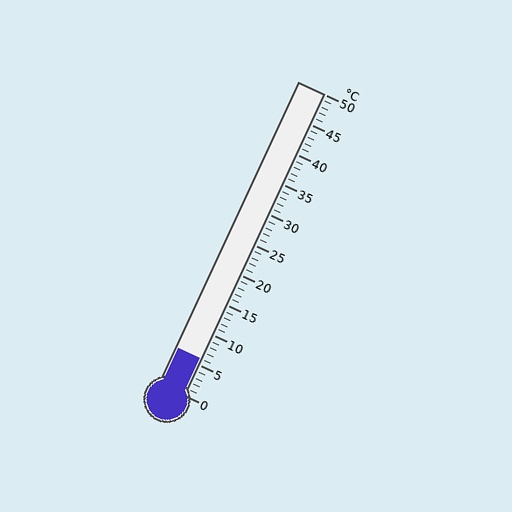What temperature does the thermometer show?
The thermometer shows approximately 6°C.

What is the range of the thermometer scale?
The thermometer scale ranges from 0°C to 50°C.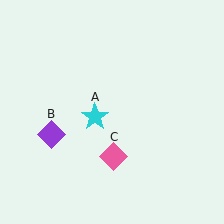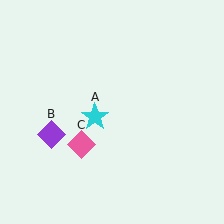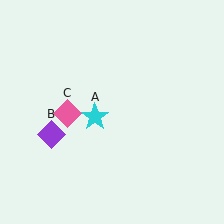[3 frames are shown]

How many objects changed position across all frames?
1 object changed position: pink diamond (object C).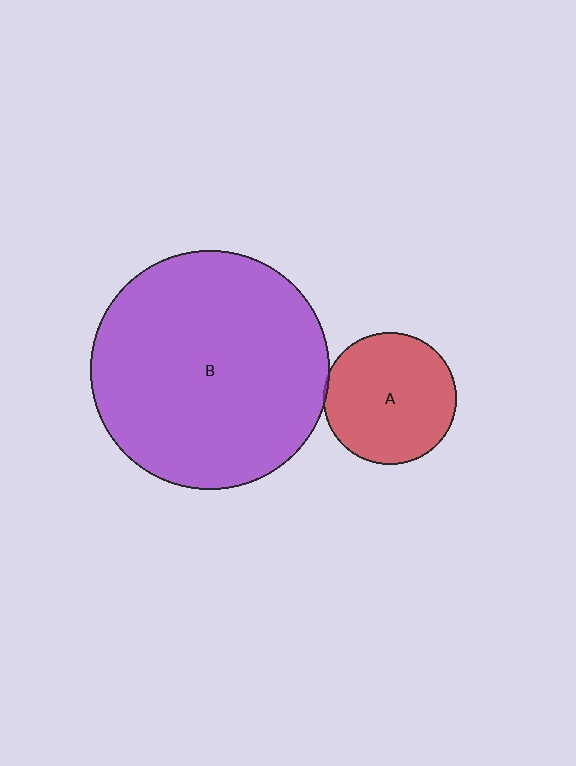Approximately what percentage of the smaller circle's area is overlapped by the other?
Approximately 5%.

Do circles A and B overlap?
Yes.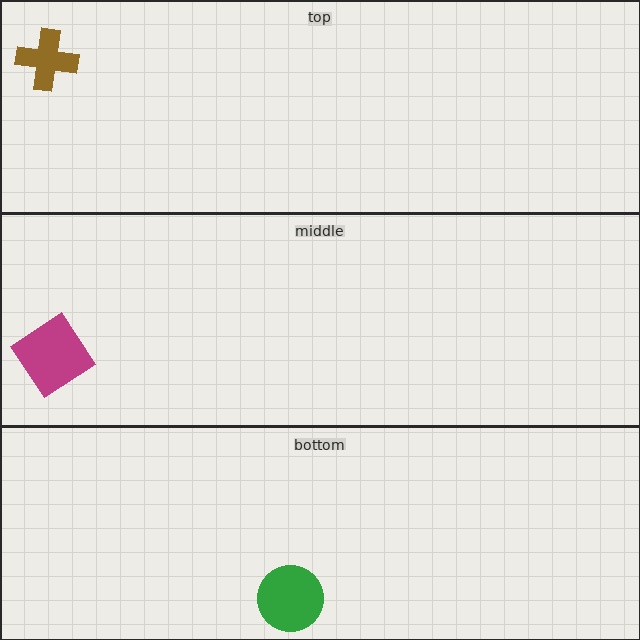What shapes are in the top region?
The brown cross.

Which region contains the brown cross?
The top region.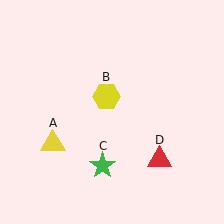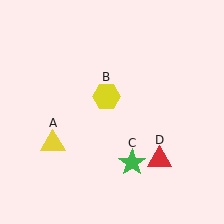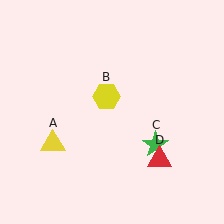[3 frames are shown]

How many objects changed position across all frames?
1 object changed position: green star (object C).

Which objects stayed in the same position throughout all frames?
Yellow triangle (object A) and yellow hexagon (object B) and red triangle (object D) remained stationary.